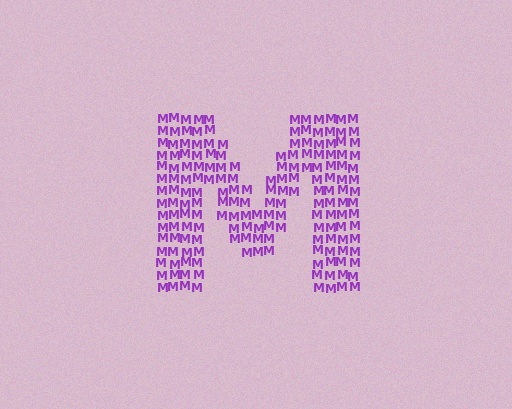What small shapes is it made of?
It is made of small letter M's.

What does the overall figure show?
The overall figure shows the letter M.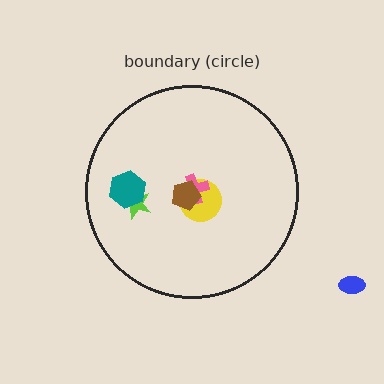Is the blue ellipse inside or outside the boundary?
Outside.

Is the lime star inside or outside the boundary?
Inside.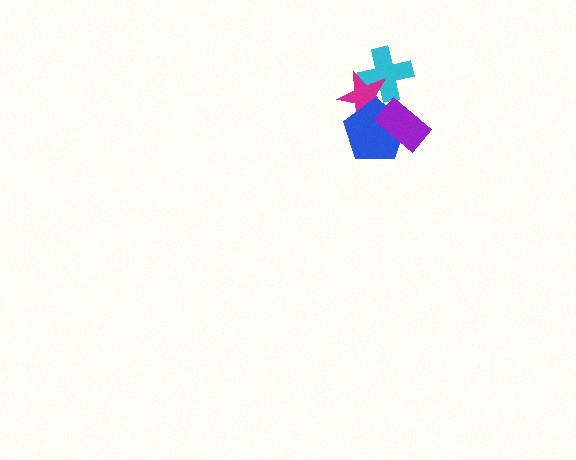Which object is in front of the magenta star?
The blue pentagon is in front of the magenta star.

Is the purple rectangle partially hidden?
No, no other shape covers it.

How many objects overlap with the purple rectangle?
1 object overlaps with the purple rectangle.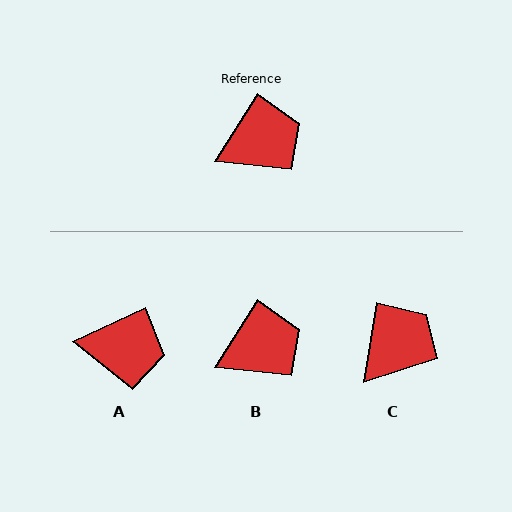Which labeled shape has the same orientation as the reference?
B.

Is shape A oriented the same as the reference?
No, it is off by about 33 degrees.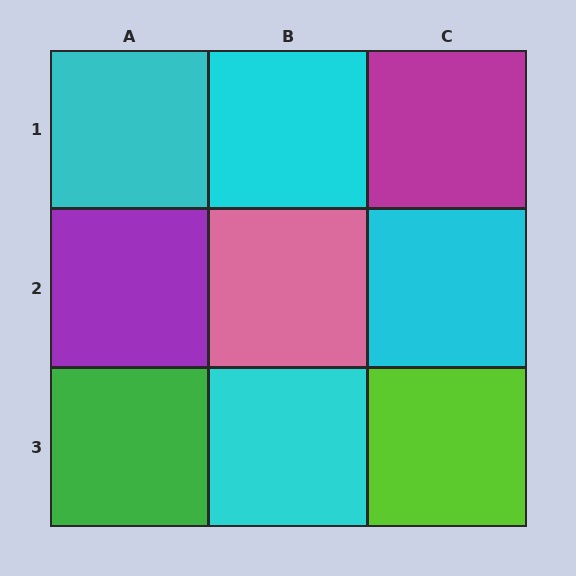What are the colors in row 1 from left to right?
Cyan, cyan, magenta.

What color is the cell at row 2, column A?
Purple.